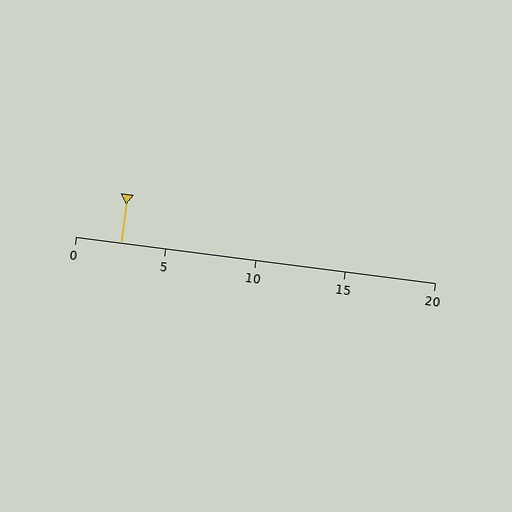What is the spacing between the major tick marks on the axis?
The major ticks are spaced 5 apart.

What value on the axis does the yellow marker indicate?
The marker indicates approximately 2.5.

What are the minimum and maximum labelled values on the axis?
The axis runs from 0 to 20.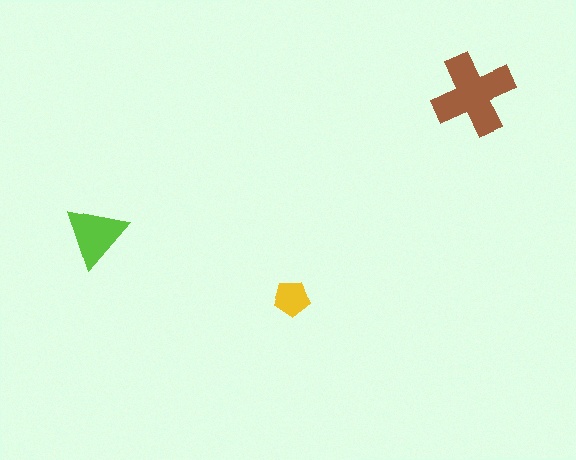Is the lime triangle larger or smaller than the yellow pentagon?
Larger.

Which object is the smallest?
The yellow pentagon.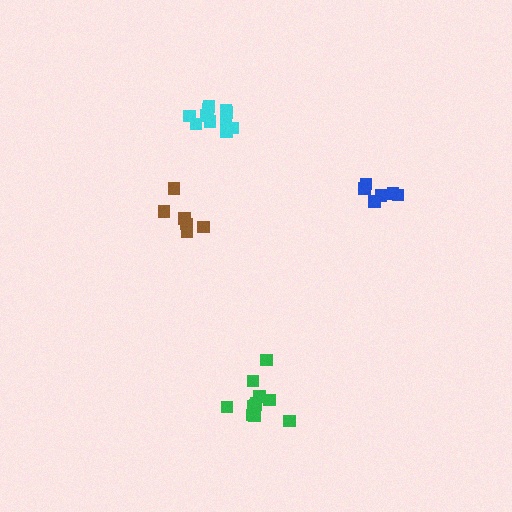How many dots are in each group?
Group 1: 6 dots, Group 2: 6 dots, Group 3: 11 dots, Group 4: 11 dots (34 total).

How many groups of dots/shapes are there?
There are 4 groups.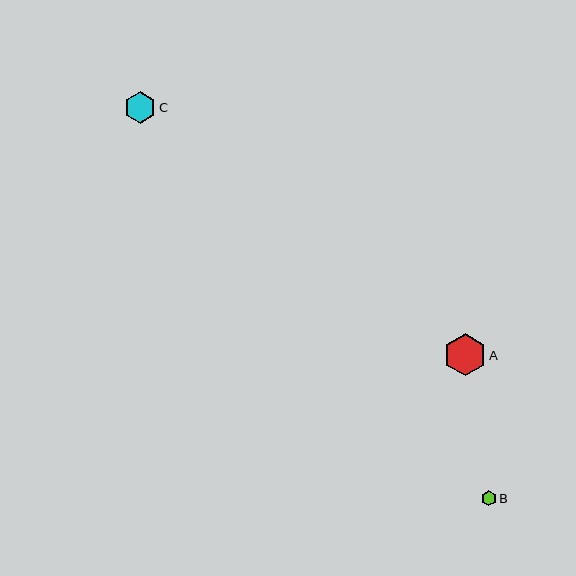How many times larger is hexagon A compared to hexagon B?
Hexagon A is approximately 2.8 times the size of hexagon B.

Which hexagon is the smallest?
Hexagon B is the smallest with a size of approximately 15 pixels.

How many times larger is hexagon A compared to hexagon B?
Hexagon A is approximately 2.8 times the size of hexagon B.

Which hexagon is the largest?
Hexagon A is the largest with a size of approximately 42 pixels.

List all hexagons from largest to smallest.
From largest to smallest: A, C, B.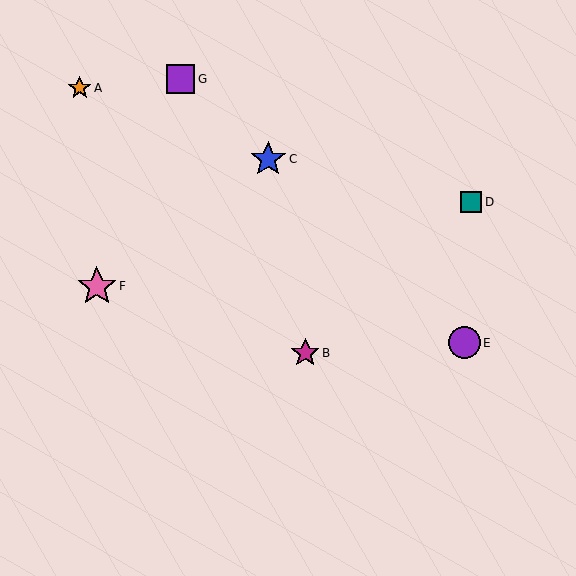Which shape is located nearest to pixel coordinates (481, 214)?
The teal square (labeled D) at (471, 202) is nearest to that location.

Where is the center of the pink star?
The center of the pink star is at (97, 286).